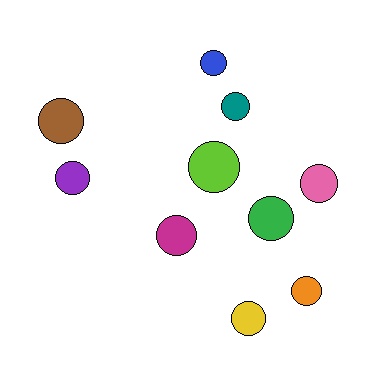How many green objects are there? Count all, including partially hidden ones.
There is 1 green object.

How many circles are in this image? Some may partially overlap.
There are 10 circles.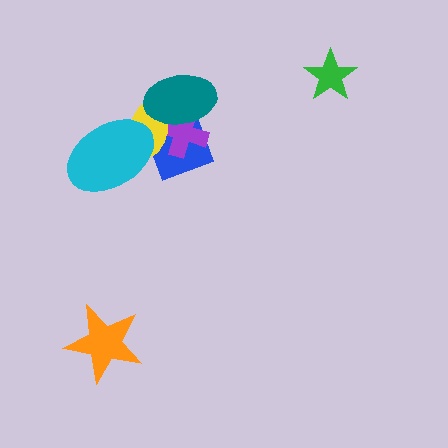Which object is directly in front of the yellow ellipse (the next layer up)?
The cyan ellipse is directly in front of the yellow ellipse.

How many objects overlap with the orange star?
0 objects overlap with the orange star.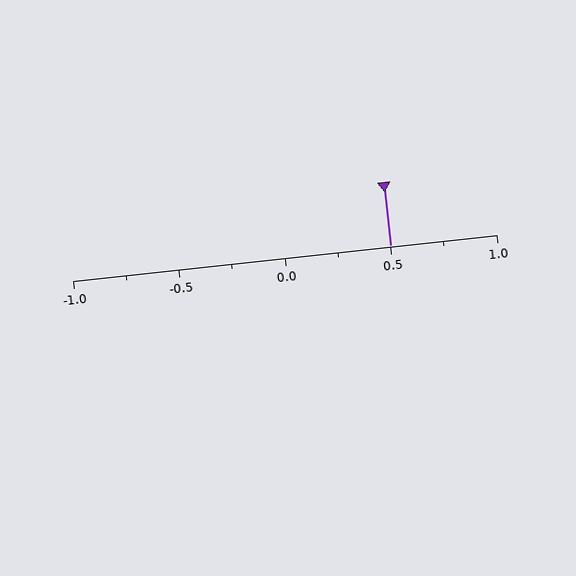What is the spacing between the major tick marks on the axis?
The major ticks are spaced 0.5 apart.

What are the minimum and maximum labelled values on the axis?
The axis runs from -1.0 to 1.0.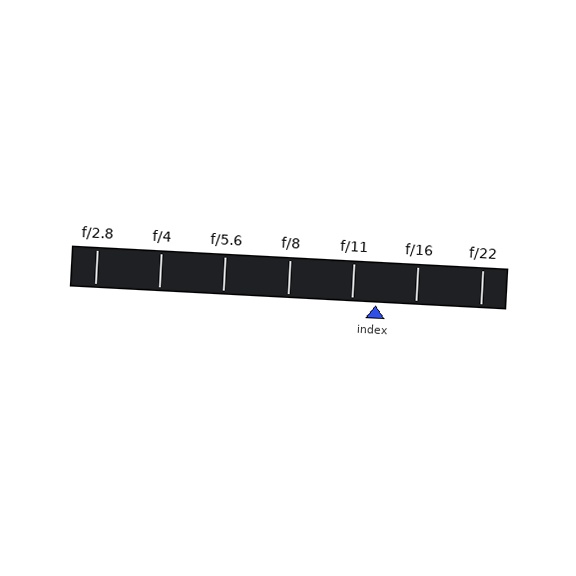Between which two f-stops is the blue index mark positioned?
The index mark is between f/11 and f/16.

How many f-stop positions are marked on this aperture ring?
There are 7 f-stop positions marked.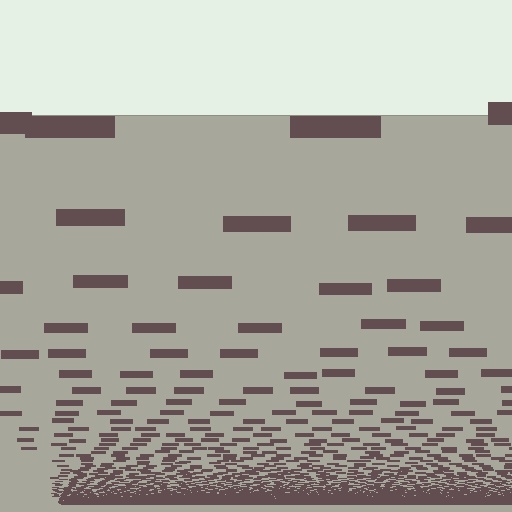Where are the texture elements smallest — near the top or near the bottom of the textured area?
Near the bottom.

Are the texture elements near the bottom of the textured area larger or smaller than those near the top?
Smaller. The gradient is inverted — elements near the bottom are smaller and denser.